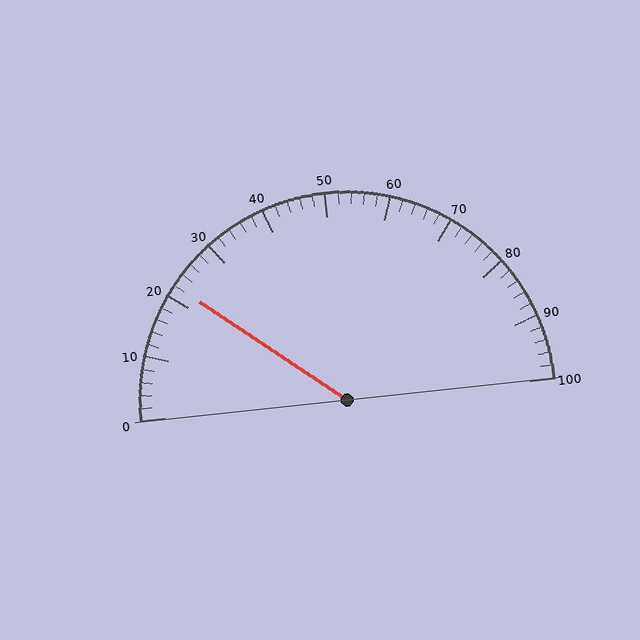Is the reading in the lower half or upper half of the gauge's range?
The reading is in the lower half of the range (0 to 100).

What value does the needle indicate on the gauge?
The needle indicates approximately 22.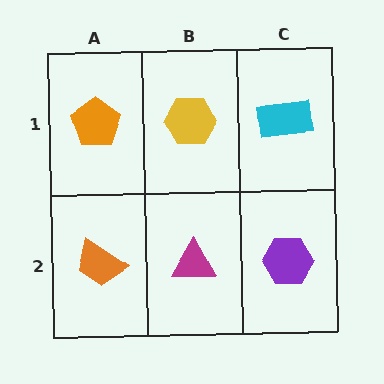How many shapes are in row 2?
3 shapes.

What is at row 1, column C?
A cyan rectangle.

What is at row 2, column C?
A purple hexagon.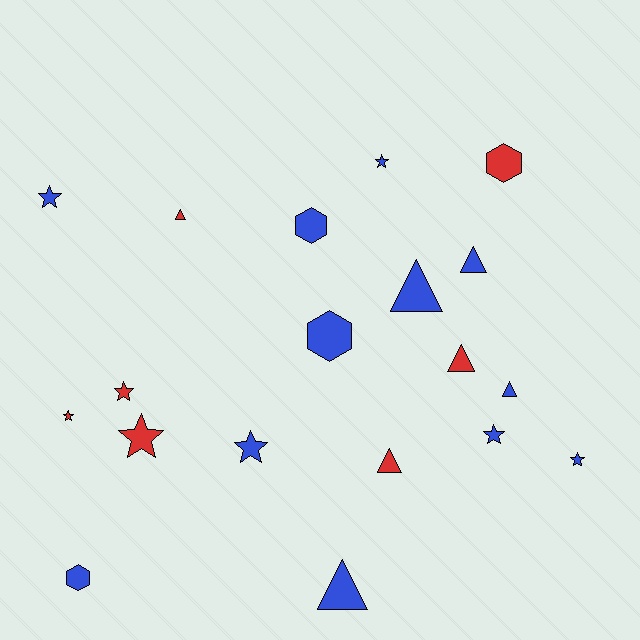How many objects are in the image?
There are 19 objects.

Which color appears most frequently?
Blue, with 12 objects.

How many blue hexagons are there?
There are 3 blue hexagons.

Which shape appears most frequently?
Star, with 8 objects.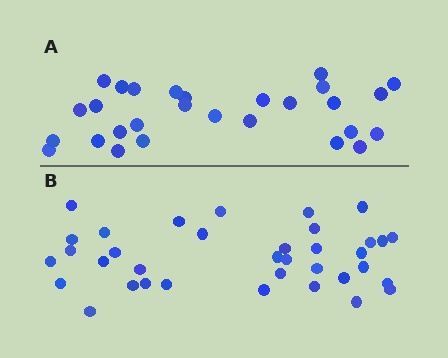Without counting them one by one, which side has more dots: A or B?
Region B (the bottom region) has more dots.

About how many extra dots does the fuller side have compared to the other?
Region B has roughly 8 or so more dots than region A.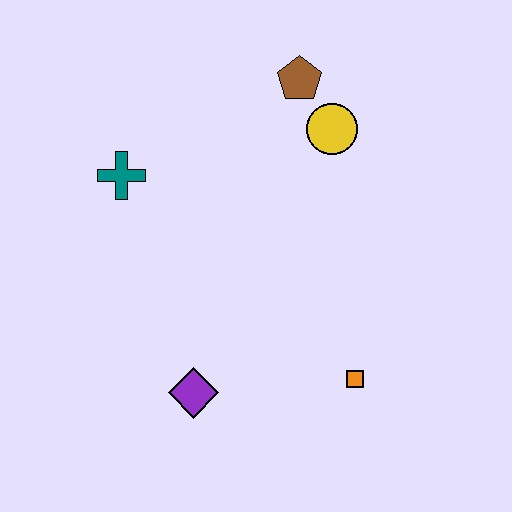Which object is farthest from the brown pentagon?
The purple diamond is farthest from the brown pentagon.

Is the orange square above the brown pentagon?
No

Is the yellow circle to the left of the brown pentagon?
No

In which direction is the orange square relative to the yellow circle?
The orange square is below the yellow circle.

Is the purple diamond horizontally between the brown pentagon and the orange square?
No